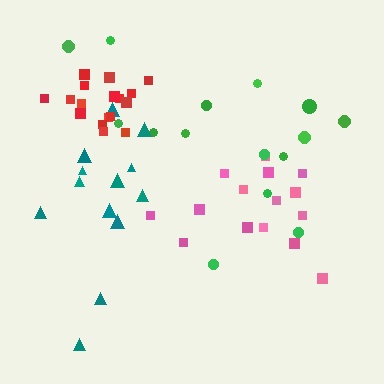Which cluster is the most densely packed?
Red.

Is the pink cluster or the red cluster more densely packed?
Red.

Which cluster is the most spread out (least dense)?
Green.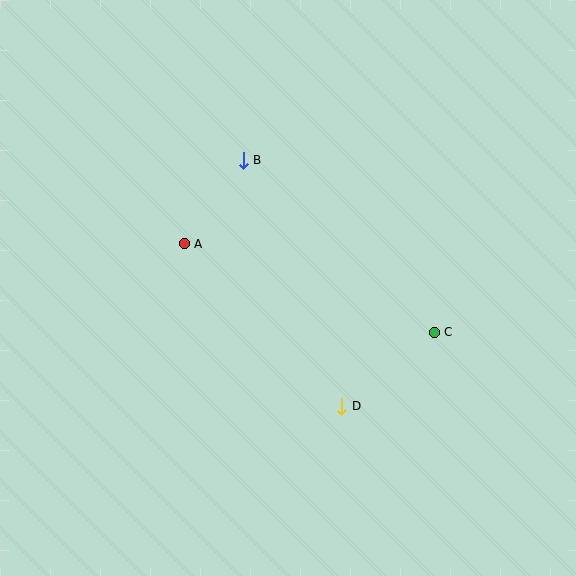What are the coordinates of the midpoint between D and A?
The midpoint between D and A is at (263, 325).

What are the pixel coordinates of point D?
Point D is at (342, 406).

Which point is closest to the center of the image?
Point A at (184, 244) is closest to the center.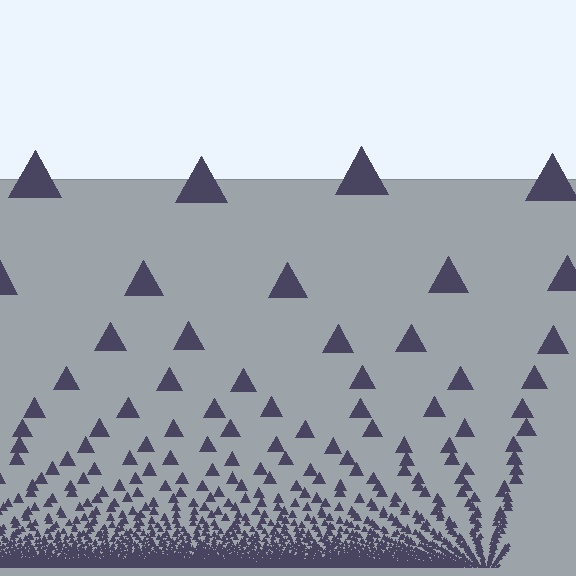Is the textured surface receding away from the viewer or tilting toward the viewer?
The surface appears to tilt toward the viewer. Texture elements get larger and sparser toward the top.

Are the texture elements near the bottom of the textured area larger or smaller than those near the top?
Smaller. The gradient is inverted — elements near the bottom are smaller and denser.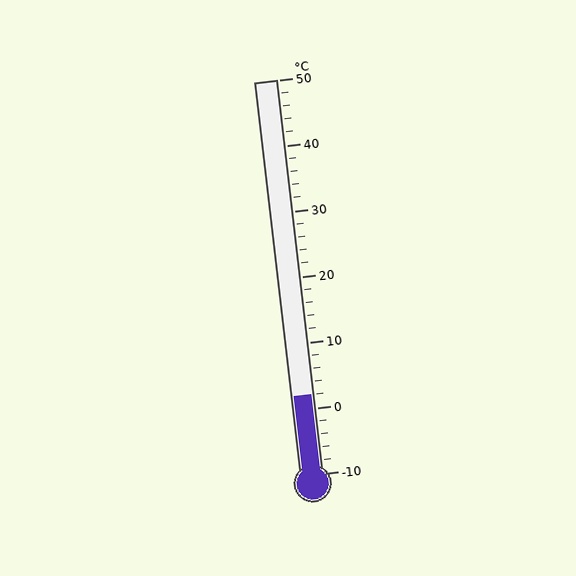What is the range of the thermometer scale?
The thermometer scale ranges from -10°C to 50°C.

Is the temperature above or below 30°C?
The temperature is below 30°C.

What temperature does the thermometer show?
The thermometer shows approximately 2°C.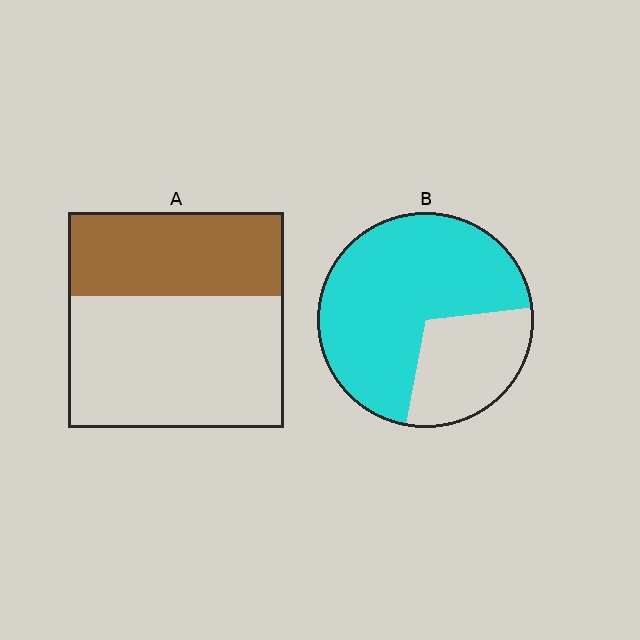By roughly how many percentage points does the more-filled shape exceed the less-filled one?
By roughly 30 percentage points (B over A).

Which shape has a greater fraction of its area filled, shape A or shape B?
Shape B.